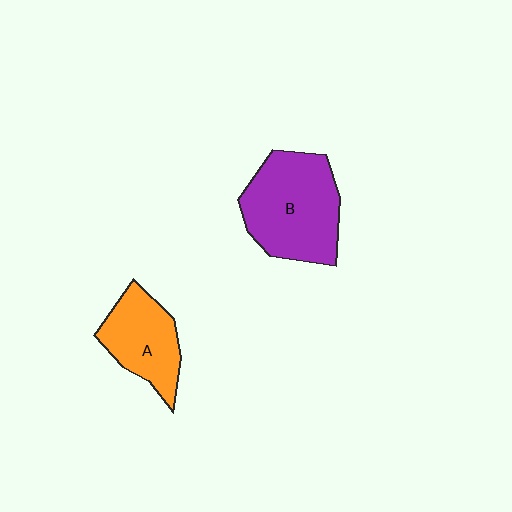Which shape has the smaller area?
Shape A (orange).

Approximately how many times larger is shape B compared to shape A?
Approximately 1.5 times.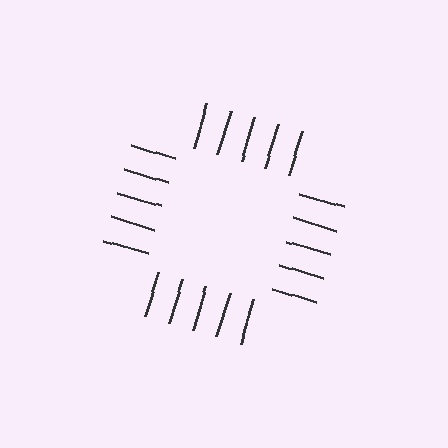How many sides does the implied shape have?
4 sides — the line-ends trace a square.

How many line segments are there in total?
20 — 5 along each of the 4 edges.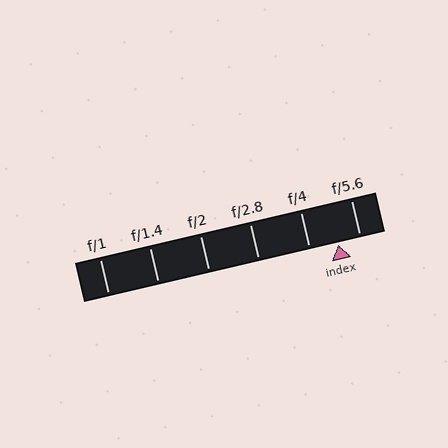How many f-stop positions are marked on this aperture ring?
There are 6 f-stop positions marked.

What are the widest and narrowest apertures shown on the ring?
The widest aperture shown is f/1 and the narrowest is f/5.6.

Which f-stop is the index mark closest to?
The index mark is closest to f/5.6.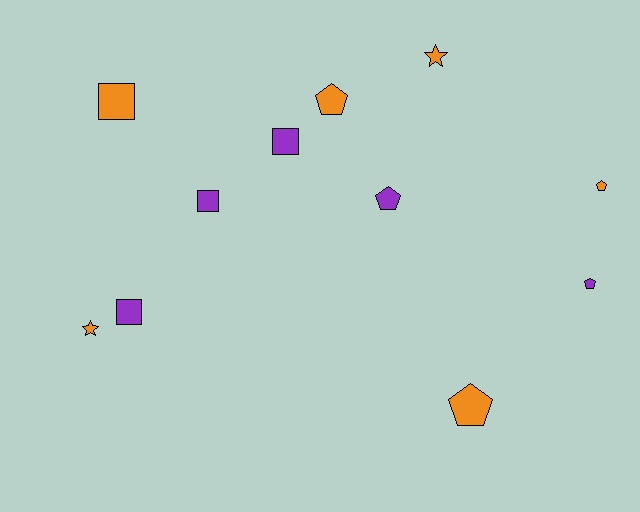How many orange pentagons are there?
There are 3 orange pentagons.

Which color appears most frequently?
Orange, with 6 objects.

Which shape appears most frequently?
Pentagon, with 5 objects.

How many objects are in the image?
There are 11 objects.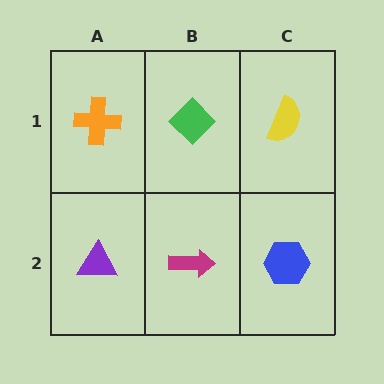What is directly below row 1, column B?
A magenta arrow.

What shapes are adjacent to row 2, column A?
An orange cross (row 1, column A), a magenta arrow (row 2, column B).